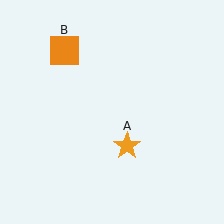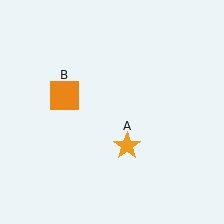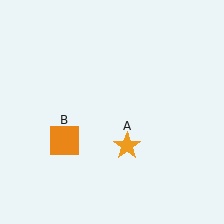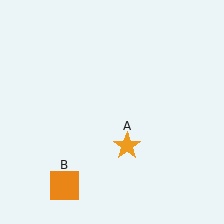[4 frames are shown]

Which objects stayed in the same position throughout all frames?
Orange star (object A) remained stationary.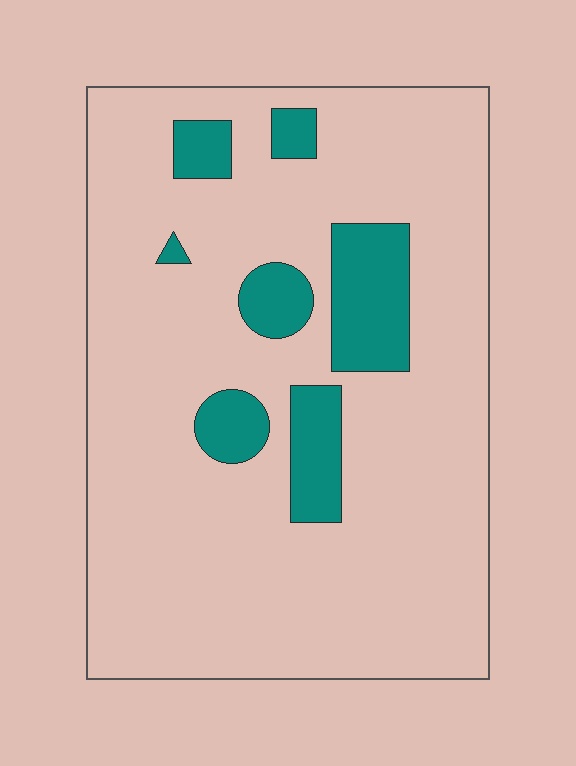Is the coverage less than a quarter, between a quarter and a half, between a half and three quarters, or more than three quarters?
Less than a quarter.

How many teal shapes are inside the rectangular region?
7.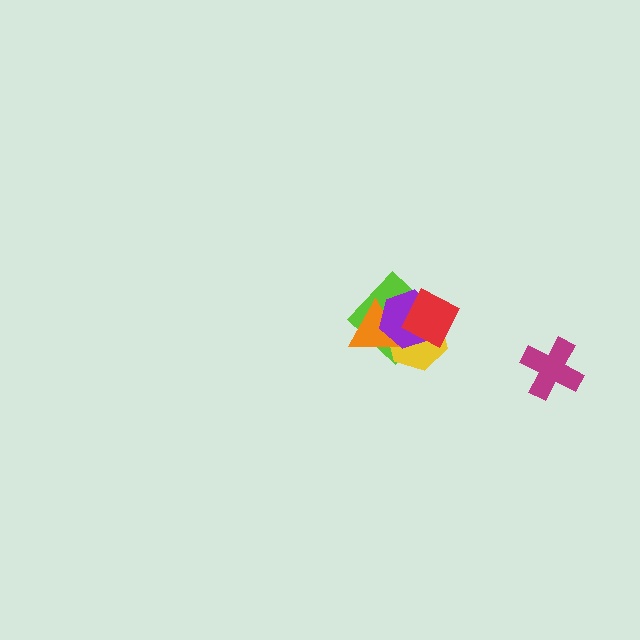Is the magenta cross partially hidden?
No, no other shape covers it.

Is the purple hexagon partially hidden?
Yes, it is partially covered by another shape.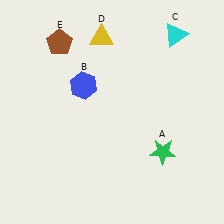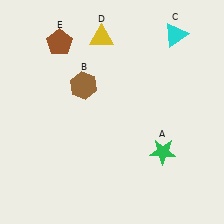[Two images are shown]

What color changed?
The hexagon (B) changed from blue in Image 1 to brown in Image 2.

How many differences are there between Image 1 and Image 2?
There is 1 difference between the two images.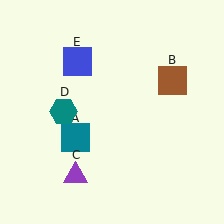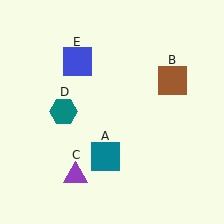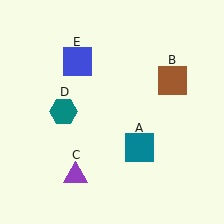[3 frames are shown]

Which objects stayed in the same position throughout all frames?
Brown square (object B) and purple triangle (object C) and teal hexagon (object D) and blue square (object E) remained stationary.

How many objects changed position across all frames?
1 object changed position: teal square (object A).